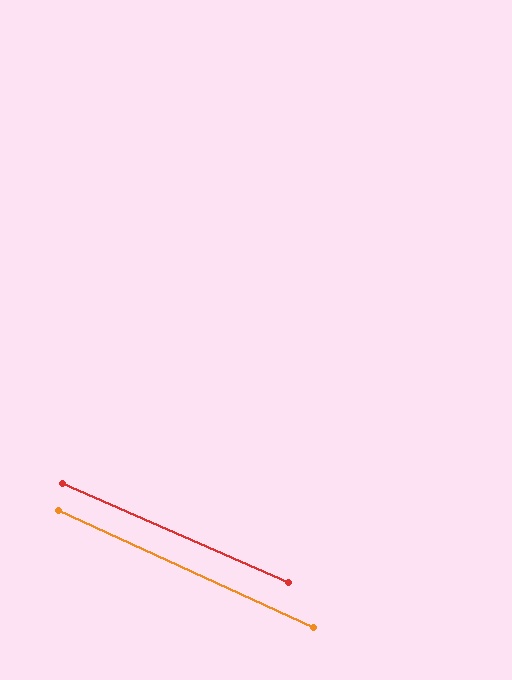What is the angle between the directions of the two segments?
Approximately 1 degree.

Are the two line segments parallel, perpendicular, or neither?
Parallel — their directions differ by only 0.9°.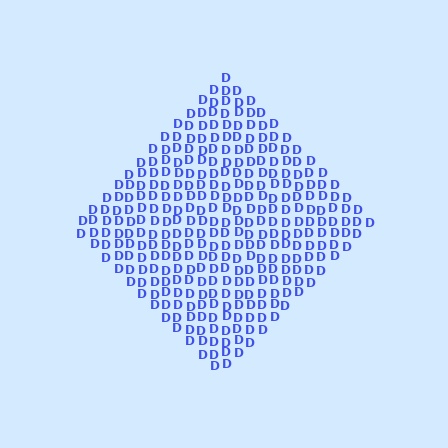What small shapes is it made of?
It is made of small letter D's.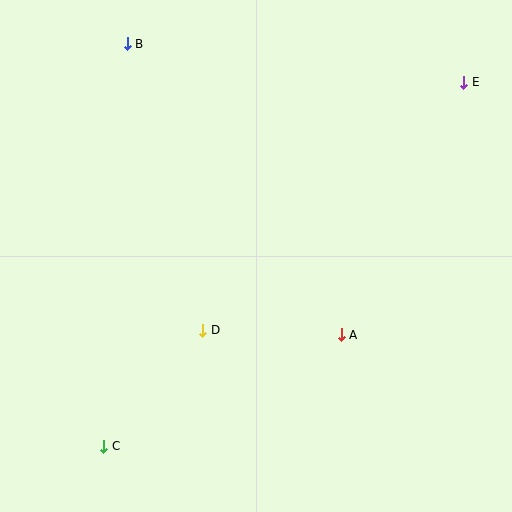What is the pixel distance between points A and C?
The distance between A and C is 263 pixels.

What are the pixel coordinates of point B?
Point B is at (127, 44).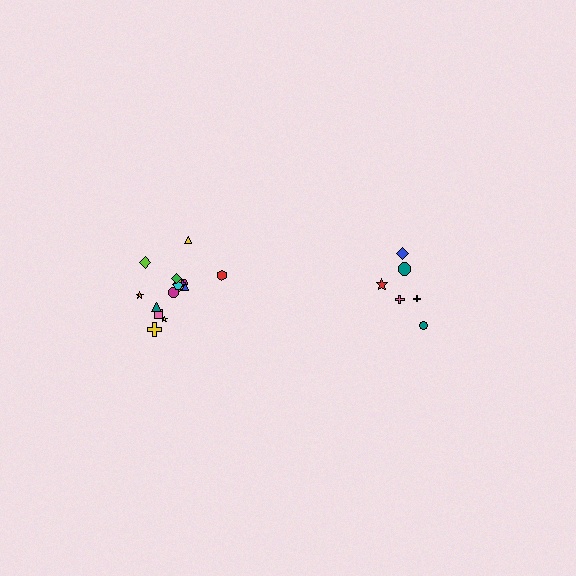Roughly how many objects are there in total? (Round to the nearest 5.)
Roughly 20 objects in total.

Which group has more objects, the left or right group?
The left group.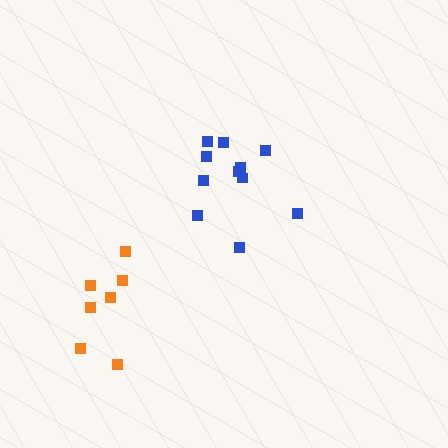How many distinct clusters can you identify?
There are 2 distinct clusters.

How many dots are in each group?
Group 1: 11 dots, Group 2: 7 dots (18 total).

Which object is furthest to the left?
The orange cluster is leftmost.